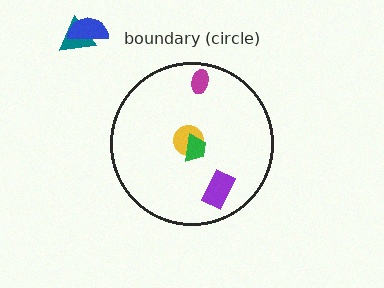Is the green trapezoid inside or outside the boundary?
Inside.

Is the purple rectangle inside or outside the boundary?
Inside.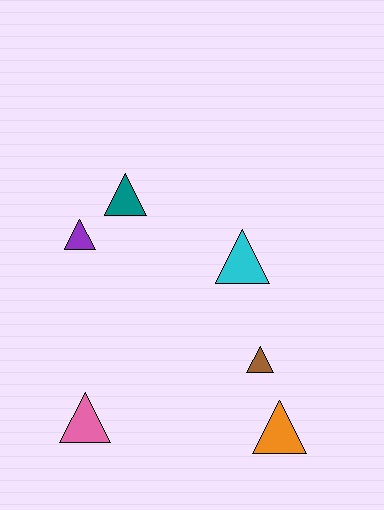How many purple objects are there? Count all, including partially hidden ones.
There is 1 purple object.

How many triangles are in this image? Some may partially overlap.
There are 6 triangles.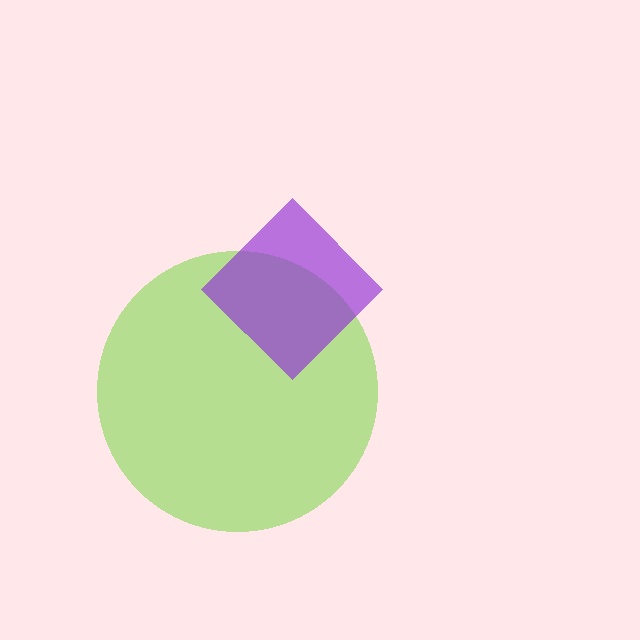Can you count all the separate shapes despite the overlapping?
Yes, there are 2 separate shapes.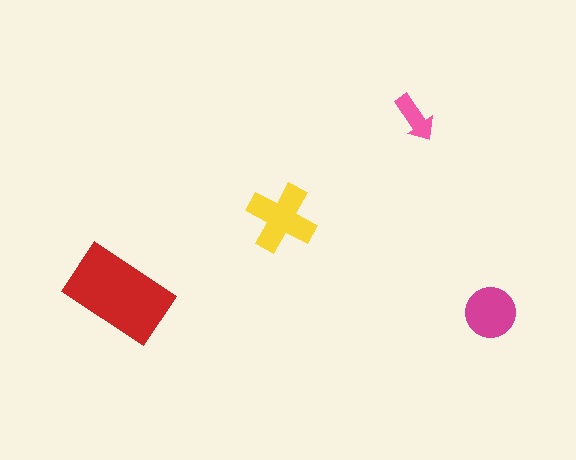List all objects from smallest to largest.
The pink arrow, the magenta circle, the yellow cross, the red rectangle.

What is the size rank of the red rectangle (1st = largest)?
1st.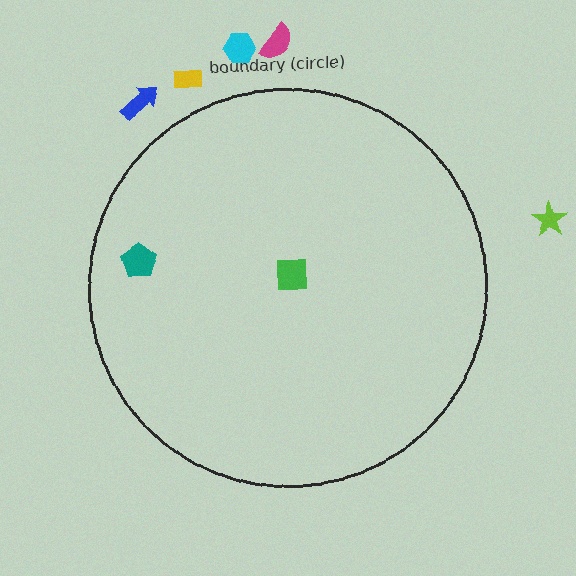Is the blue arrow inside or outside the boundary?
Outside.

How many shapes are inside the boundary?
2 inside, 5 outside.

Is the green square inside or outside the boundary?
Inside.